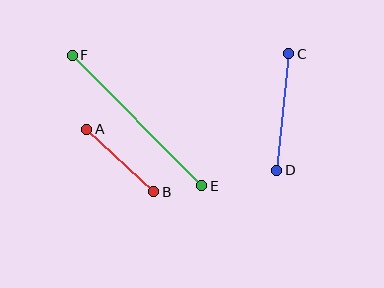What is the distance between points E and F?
The distance is approximately 184 pixels.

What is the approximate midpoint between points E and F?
The midpoint is at approximately (137, 121) pixels.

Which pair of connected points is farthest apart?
Points E and F are farthest apart.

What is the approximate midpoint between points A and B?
The midpoint is at approximately (120, 161) pixels.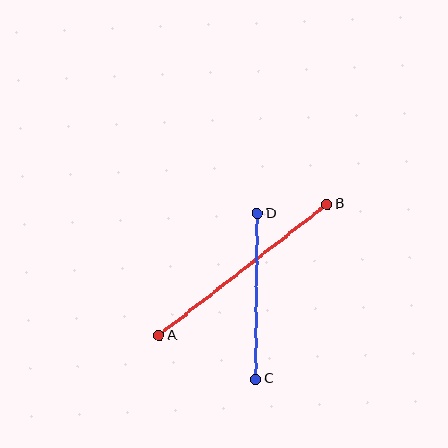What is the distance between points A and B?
The distance is approximately 213 pixels.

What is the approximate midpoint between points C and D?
The midpoint is at approximately (257, 296) pixels.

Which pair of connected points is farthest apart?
Points A and B are farthest apart.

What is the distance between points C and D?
The distance is approximately 166 pixels.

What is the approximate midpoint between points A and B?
The midpoint is at approximately (243, 270) pixels.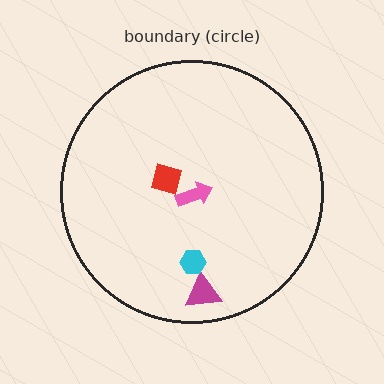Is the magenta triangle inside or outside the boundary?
Inside.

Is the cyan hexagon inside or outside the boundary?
Inside.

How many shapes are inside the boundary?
4 inside, 0 outside.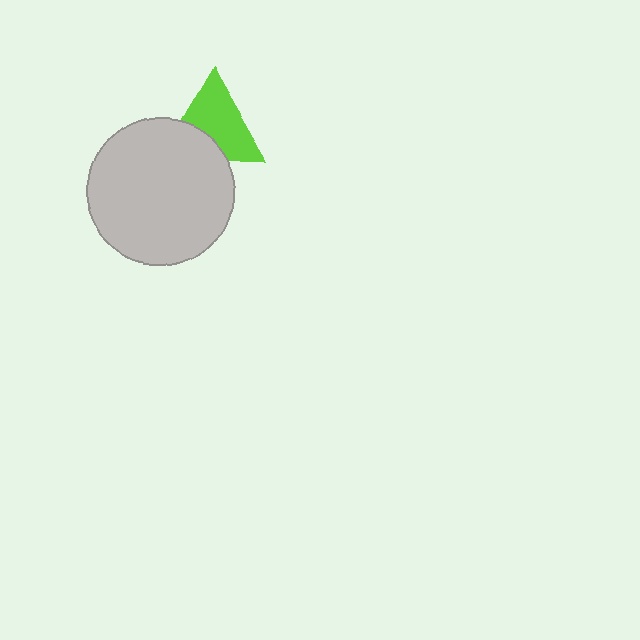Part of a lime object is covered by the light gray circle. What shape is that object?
It is a triangle.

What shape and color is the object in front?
The object in front is a light gray circle.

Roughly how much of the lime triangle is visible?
Most of it is visible (roughly 67%).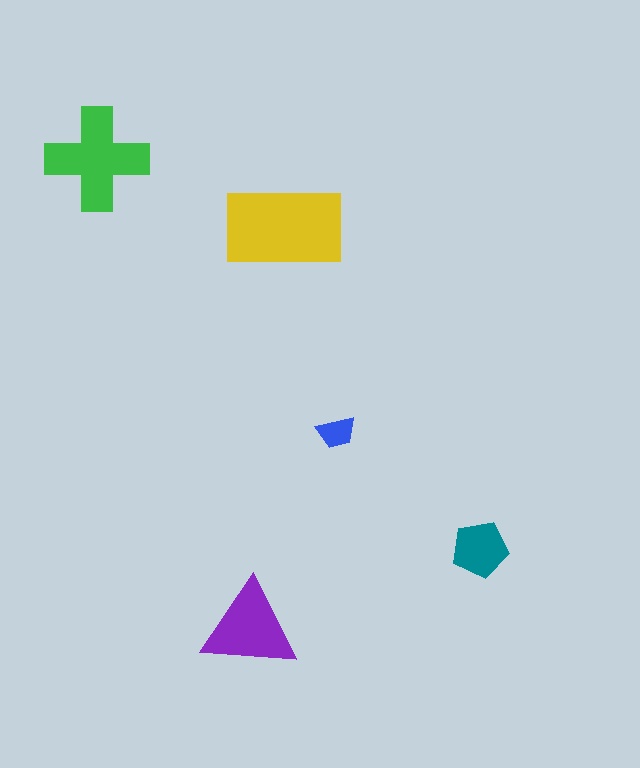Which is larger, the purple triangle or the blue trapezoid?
The purple triangle.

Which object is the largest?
The yellow rectangle.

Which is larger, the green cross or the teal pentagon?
The green cross.